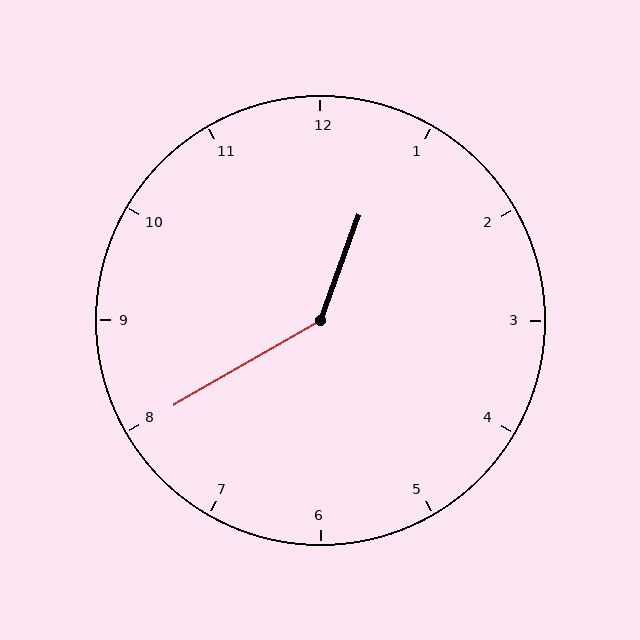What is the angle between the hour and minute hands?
Approximately 140 degrees.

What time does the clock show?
12:40.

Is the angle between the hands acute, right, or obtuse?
It is obtuse.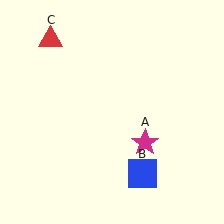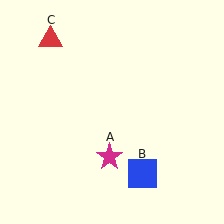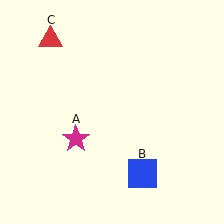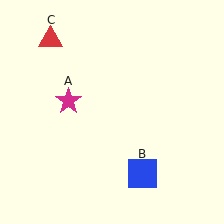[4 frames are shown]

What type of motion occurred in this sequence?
The magenta star (object A) rotated clockwise around the center of the scene.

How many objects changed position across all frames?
1 object changed position: magenta star (object A).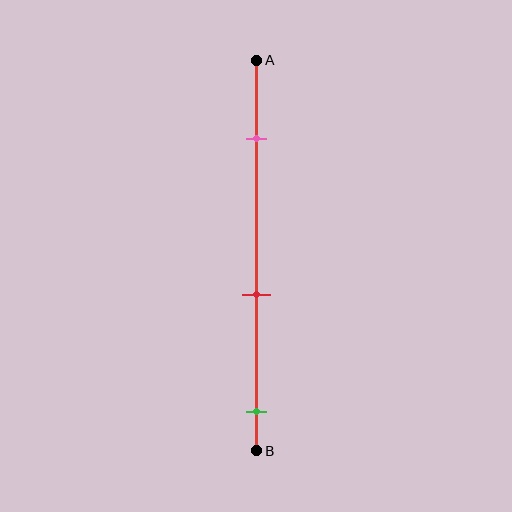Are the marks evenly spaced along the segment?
Yes, the marks are approximately evenly spaced.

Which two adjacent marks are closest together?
The red and green marks are the closest adjacent pair.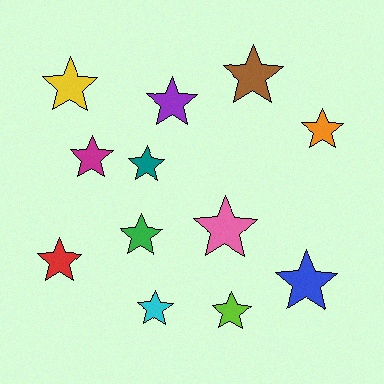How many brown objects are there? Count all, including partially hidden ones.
There is 1 brown object.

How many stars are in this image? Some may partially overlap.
There are 12 stars.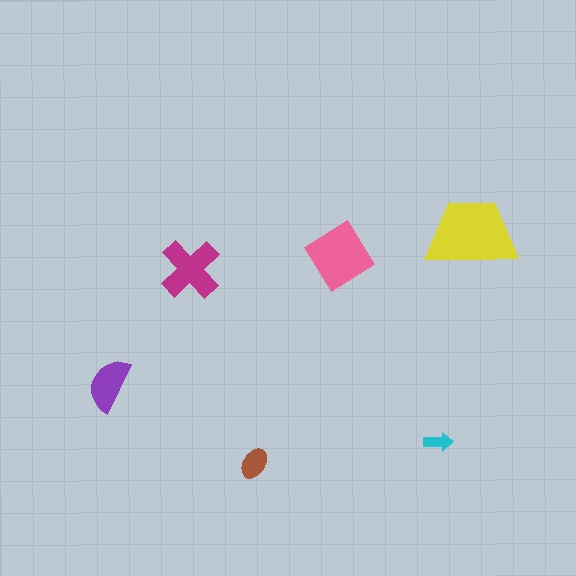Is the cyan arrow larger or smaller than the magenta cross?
Smaller.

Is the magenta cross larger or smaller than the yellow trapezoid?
Smaller.